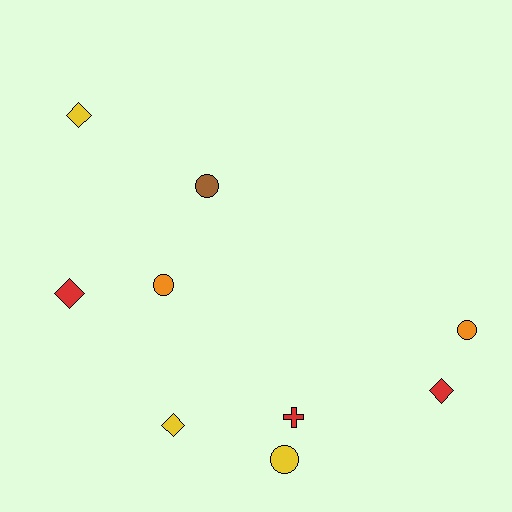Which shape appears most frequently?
Diamond, with 4 objects.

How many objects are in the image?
There are 9 objects.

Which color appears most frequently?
Red, with 3 objects.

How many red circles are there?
There are no red circles.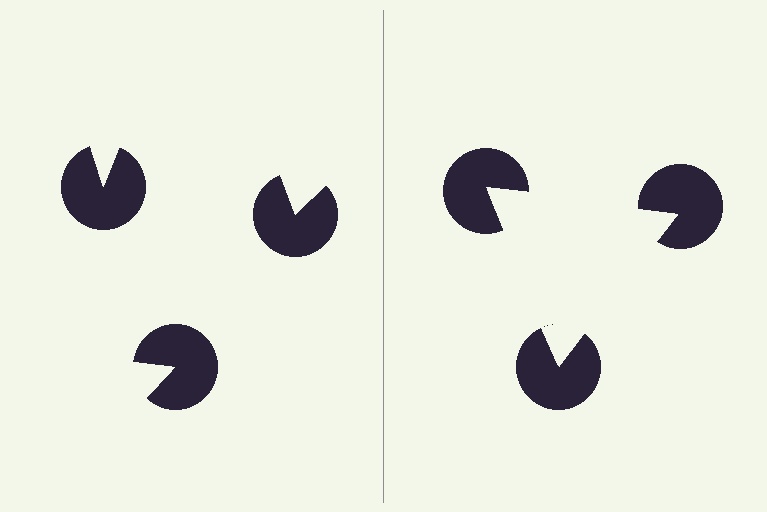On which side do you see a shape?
An illusory triangle appears on the right side. On the left side the wedge cuts are rotated, so no coherent shape forms.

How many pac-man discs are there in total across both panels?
6 — 3 on each side.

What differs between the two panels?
The pac-man discs are positioned identically on both sides; only the wedge orientations differ. On the right they align to a triangle; on the left they are misaligned.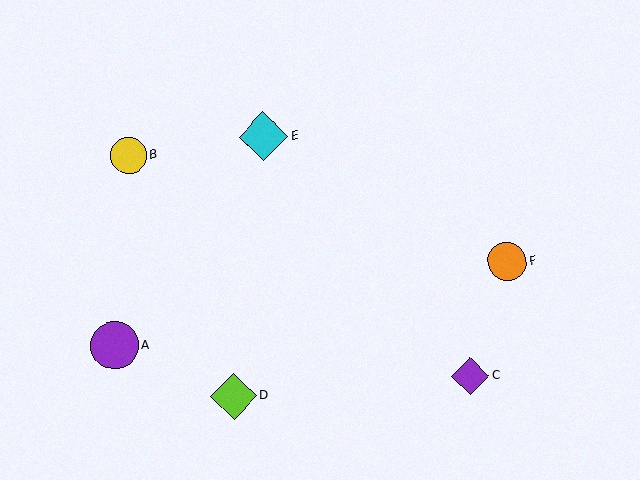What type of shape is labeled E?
Shape E is a cyan diamond.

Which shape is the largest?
The cyan diamond (labeled E) is the largest.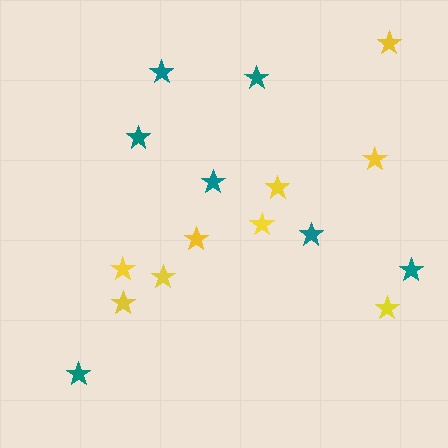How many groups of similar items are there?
There are 2 groups: one group of teal stars (7) and one group of yellow stars (9).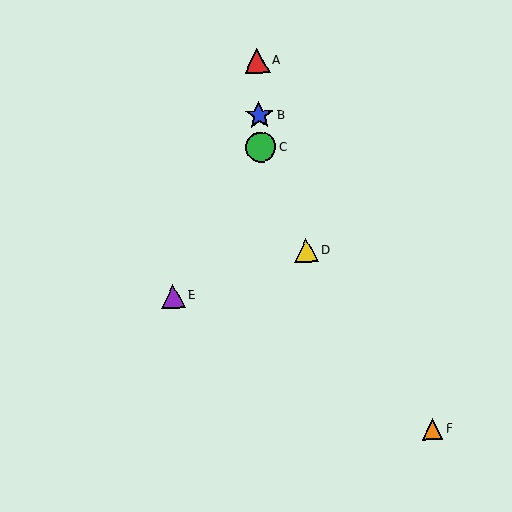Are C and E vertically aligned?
No, C is at x≈261 and E is at x≈173.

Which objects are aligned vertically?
Objects A, B, C are aligned vertically.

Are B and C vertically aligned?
Yes, both are at x≈259.